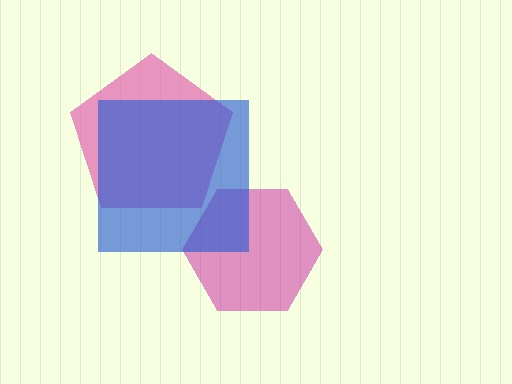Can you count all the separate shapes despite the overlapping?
Yes, there are 3 separate shapes.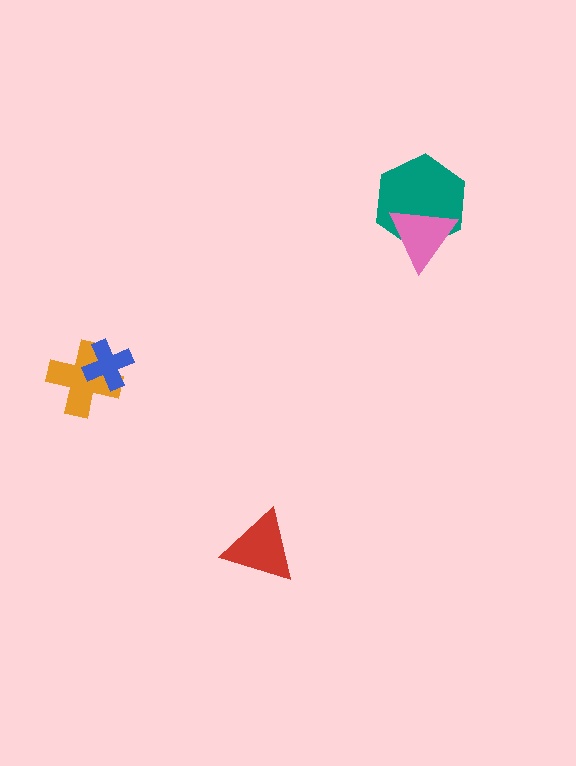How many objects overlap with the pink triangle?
1 object overlaps with the pink triangle.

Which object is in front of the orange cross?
The blue cross is in front of the orange cross.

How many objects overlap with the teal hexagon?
1 object overlaps with the teal hexagon.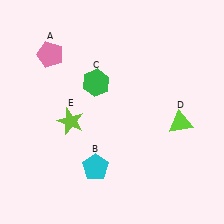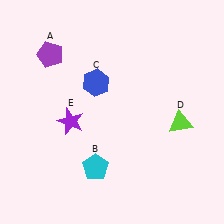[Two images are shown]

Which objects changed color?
A changed from pink to purple. C changed from green to blue. E changed from lime to purple.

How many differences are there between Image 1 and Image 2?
There are 3 differences between the two images.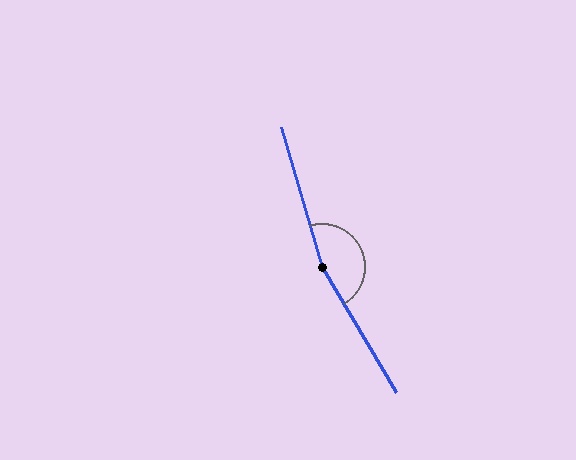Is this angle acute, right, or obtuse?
It is obtuse.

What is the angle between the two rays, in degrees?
Approximately 166 degrees.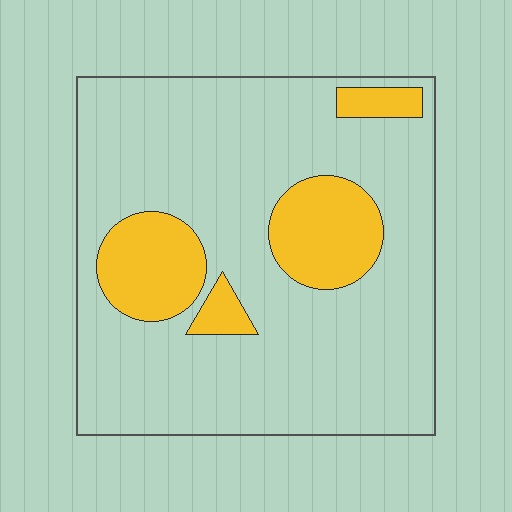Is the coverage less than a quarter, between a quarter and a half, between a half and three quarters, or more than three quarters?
Less than a quarter.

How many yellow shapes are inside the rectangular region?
4.